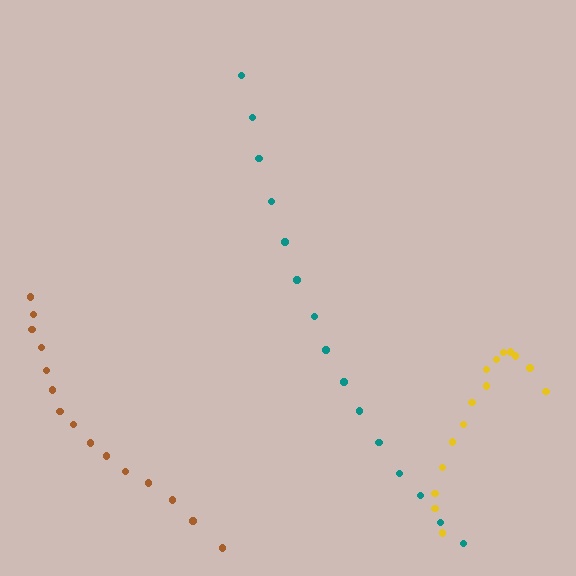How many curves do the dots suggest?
There are 3 distinct paths.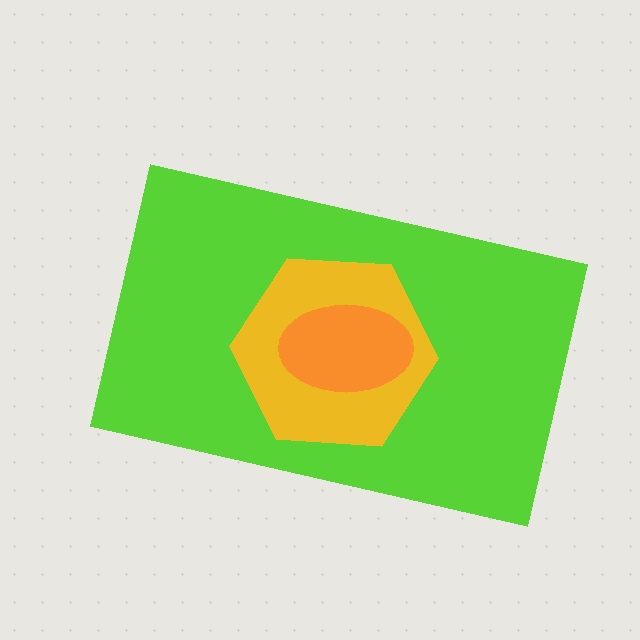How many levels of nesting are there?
3.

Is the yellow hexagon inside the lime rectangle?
Yes.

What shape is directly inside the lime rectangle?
The yellow hexagon.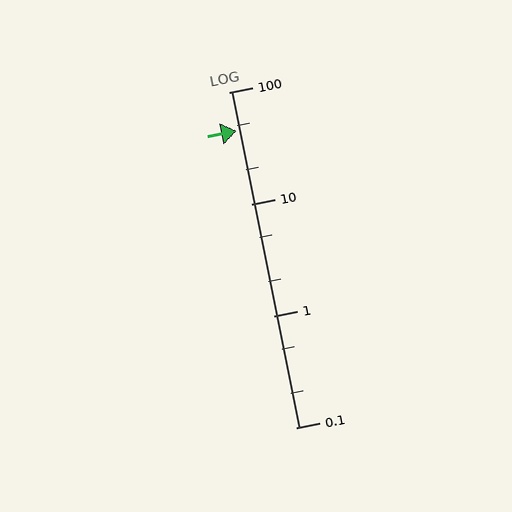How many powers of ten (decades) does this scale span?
The scale spans 3 decades, from 0.1 to 100.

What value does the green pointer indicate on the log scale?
The pointer indicates approximately 45.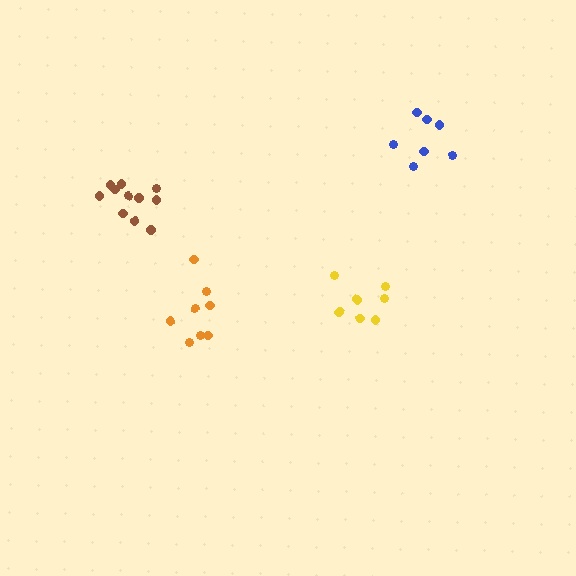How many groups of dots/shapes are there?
There are 4 groups.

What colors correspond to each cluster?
The clusters are colored: orange, brown, yellow, blue.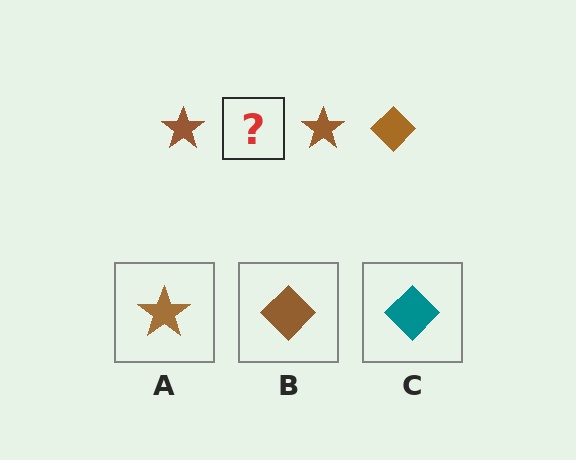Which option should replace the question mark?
Option B.